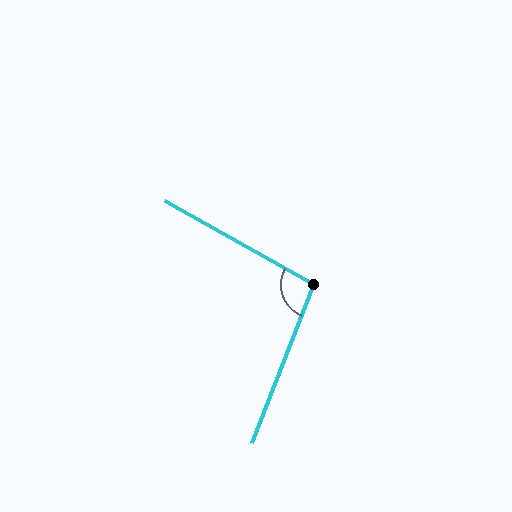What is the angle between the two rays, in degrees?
Approximately 98 degrees.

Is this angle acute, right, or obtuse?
It is obtuse.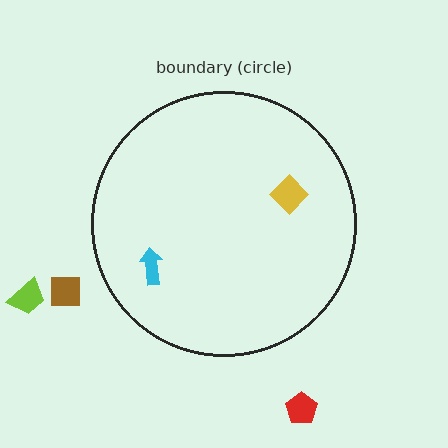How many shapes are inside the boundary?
2 inside, 3 outside.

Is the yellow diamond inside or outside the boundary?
Inside.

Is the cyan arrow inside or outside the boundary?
Inside.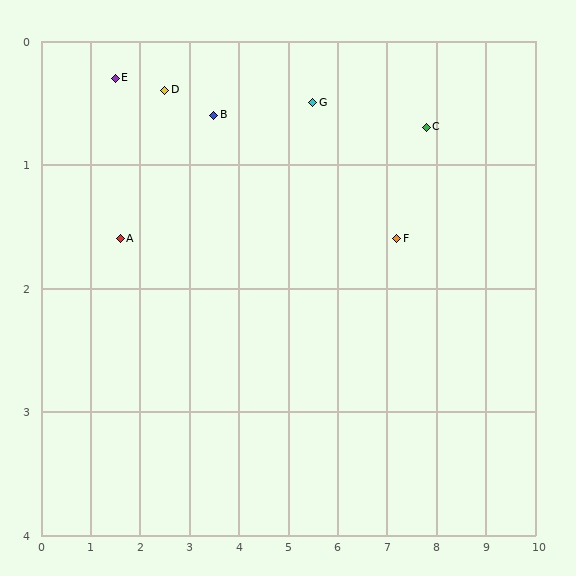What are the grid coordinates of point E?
Point E is at approximately (1.5, 0.3).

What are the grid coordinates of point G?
Point G is at approximately (5.5, 0.5).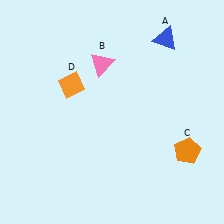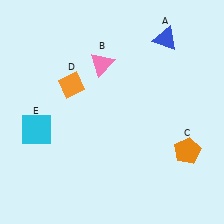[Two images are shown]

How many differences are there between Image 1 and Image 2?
There is 1 difference between the two images.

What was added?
A cyan square (E) was added in Image 2.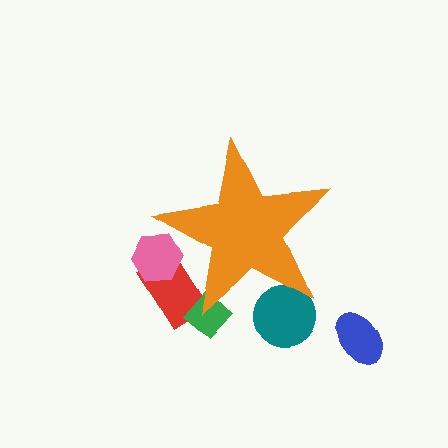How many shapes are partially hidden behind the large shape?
4 shapes are partially hidden.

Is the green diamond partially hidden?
Yes, the green diamond is partially hidden behind the orange star.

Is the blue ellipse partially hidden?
No, the blue ellipse is fully visible.